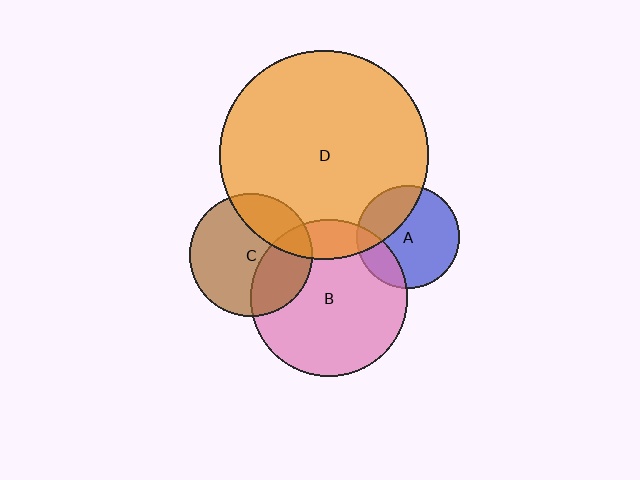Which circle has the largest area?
Circle D (orange).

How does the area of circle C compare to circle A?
Approximately 1.4 times.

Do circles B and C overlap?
Yes.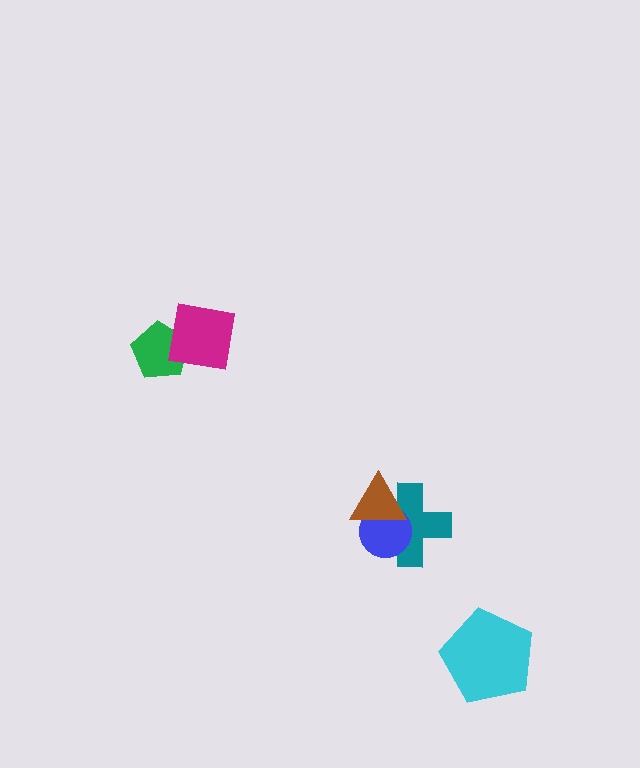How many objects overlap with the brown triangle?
2 objects overlap with the brown triangle.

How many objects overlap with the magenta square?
1 object overlaps with the magenta square.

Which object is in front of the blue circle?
The brown triangle is in front of the blue circle.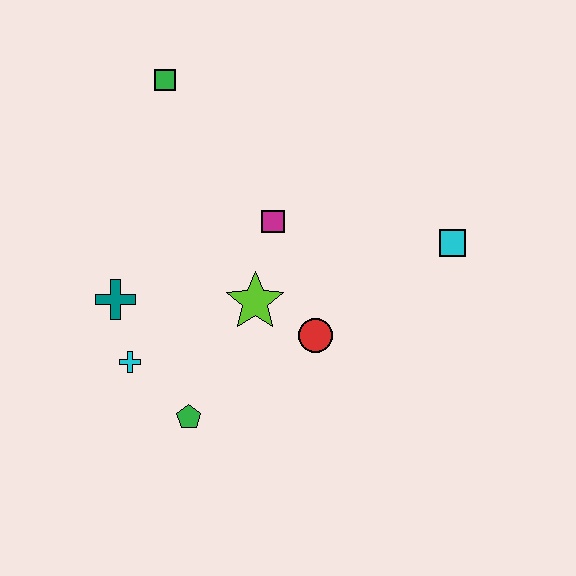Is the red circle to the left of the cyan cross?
No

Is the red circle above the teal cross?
No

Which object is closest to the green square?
The magenta square is closest to the green square.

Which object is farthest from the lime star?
The green square is farthest from the lime star.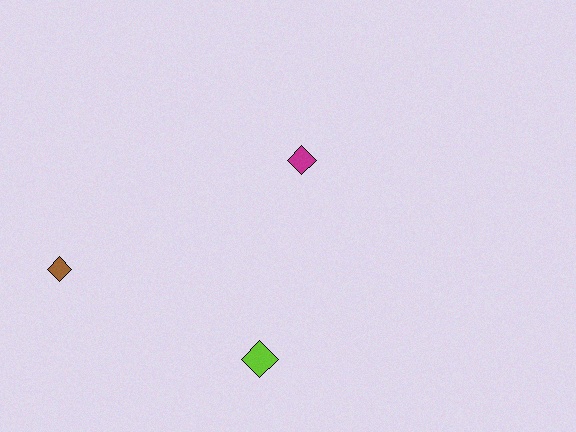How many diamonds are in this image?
There are 3 diamonds.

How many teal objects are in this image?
There are no teal objects.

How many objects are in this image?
There are 3 objects.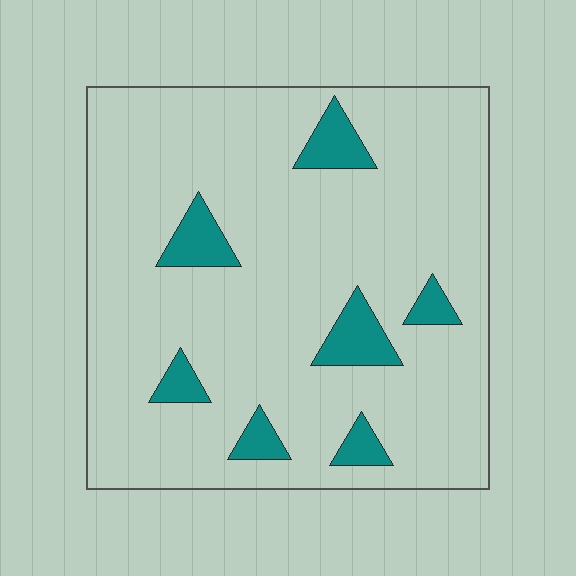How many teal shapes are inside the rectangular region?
7.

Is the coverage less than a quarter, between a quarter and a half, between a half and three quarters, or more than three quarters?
Less than a quarter.